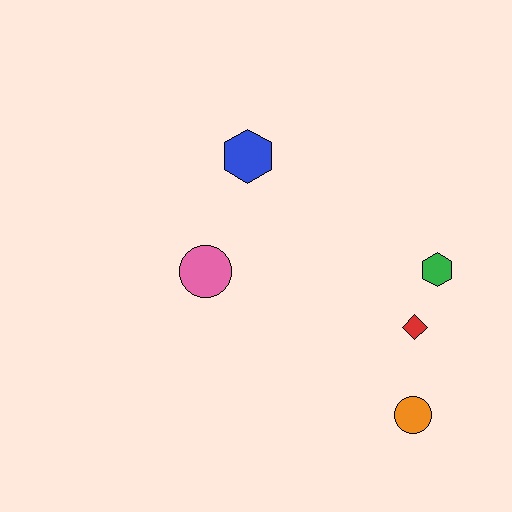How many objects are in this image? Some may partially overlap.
There are 5 objects.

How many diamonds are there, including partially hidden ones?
There is 1 diamond.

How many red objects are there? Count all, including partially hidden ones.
There is 1 red object.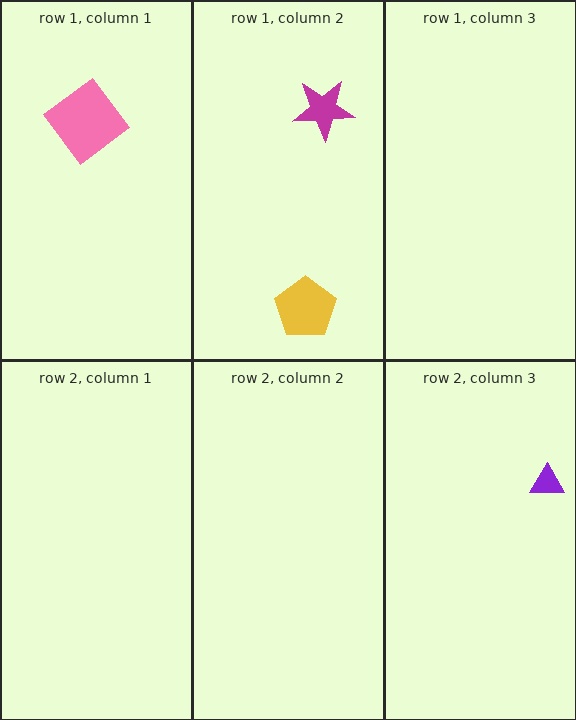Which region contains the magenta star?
The row 1, column 2 region.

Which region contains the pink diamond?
The row 1, column 1 region.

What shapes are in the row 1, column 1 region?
The pink diamond.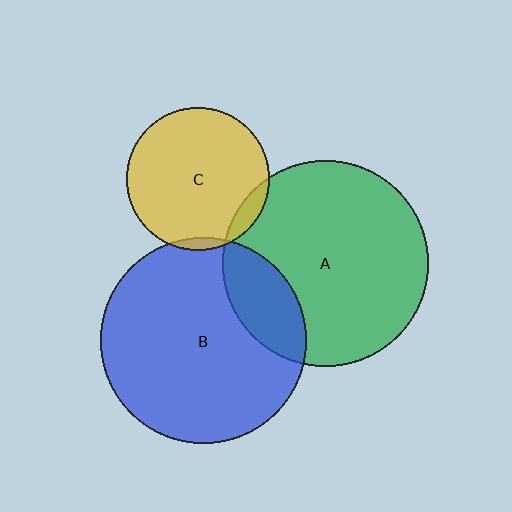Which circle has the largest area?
Circle B (blue).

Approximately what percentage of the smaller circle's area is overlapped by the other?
Approximately 10%.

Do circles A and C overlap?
Yes.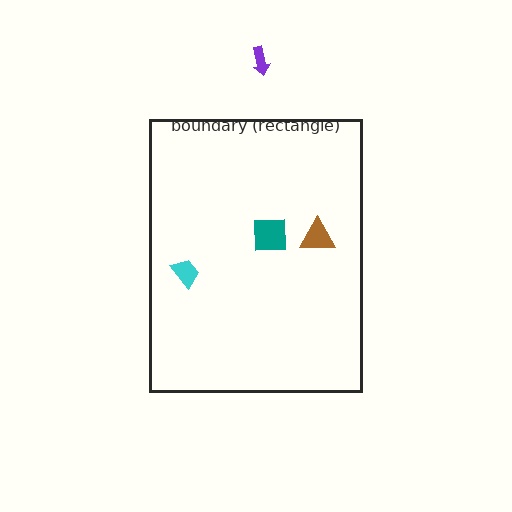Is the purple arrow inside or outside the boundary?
Outside.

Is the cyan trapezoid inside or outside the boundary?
Inside.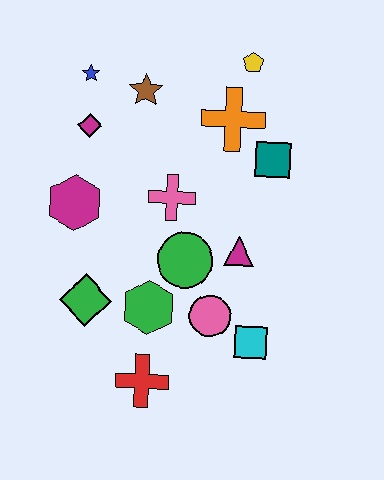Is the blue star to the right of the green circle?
No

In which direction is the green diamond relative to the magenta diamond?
The green diamond is below the magenta diamond.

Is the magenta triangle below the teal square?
Yes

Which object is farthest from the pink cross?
The red cross is farthest from the pink cross.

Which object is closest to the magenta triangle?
The green circle is closest to the magenta triangle.